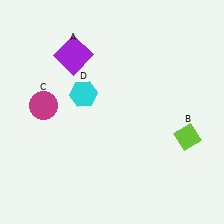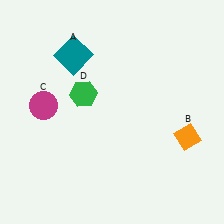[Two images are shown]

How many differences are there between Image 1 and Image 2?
There are 3 differences between the two images.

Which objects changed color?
A changed from purple to teal. B changed from lime to orange. D changed from cyan to green.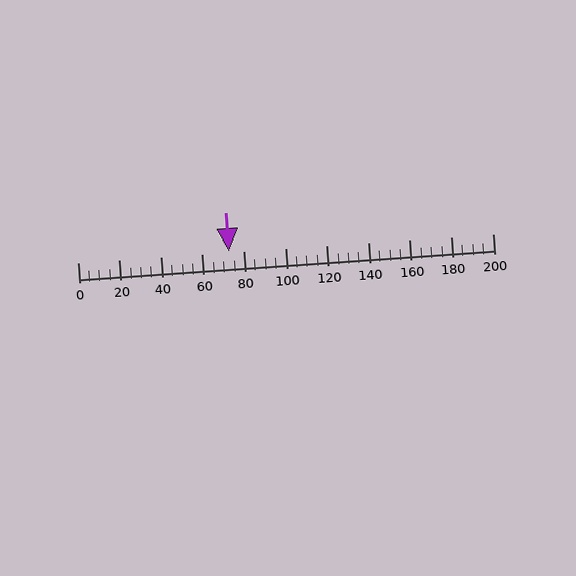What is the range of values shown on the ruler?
The ruler shows values from 0 to 200.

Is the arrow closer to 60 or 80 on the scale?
The arrow is closer to 80.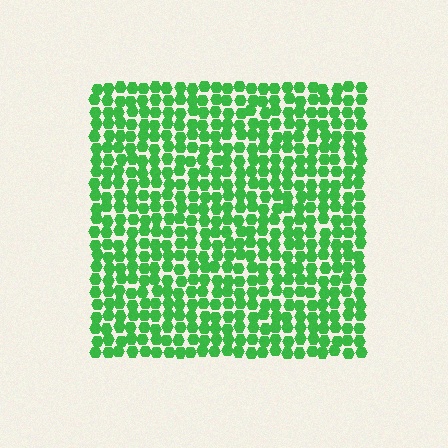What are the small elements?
The small elements are hexagons.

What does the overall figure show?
The overall figure shows a square.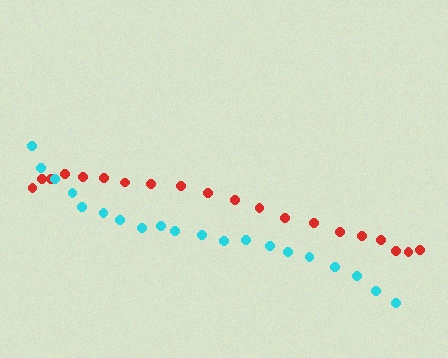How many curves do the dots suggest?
There are 2 distinct paths.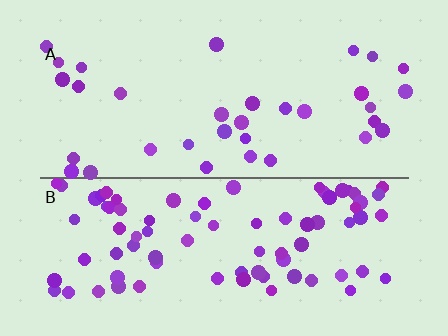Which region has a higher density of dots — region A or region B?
B (the bottom).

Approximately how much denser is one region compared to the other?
Approximately 2.5× — region B over region A.